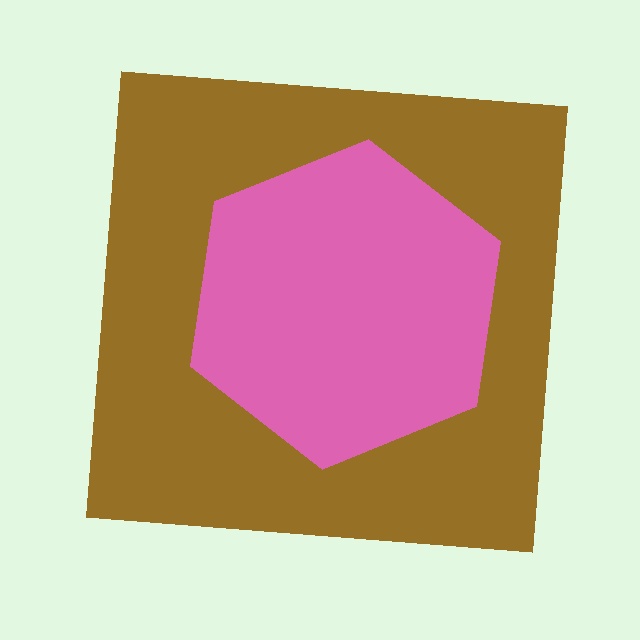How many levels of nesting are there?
2.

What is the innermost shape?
The pink hexagon.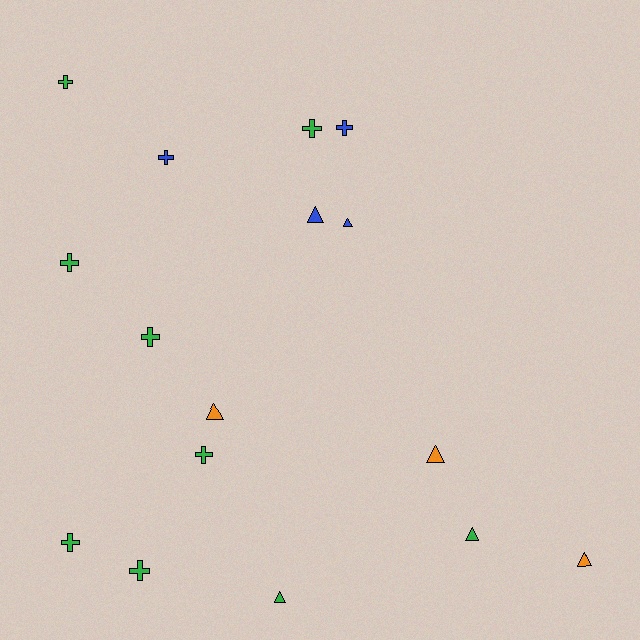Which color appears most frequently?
Green, with 9 objects.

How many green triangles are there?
There are 2 green triangles.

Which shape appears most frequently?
Cross, with 9 objects.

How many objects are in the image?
There are 16 objects.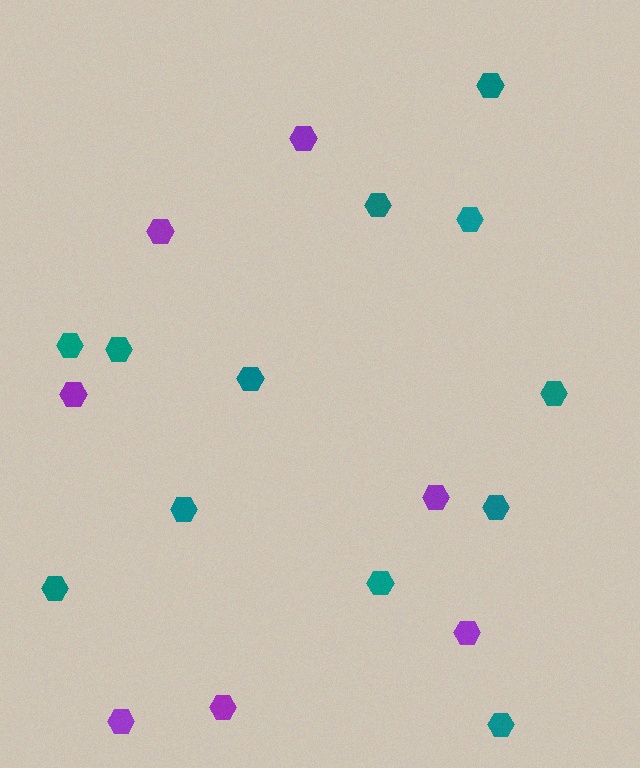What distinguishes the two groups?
There are 2 groups: one group of teal hexagons (12) and one group of purple hexagons (7).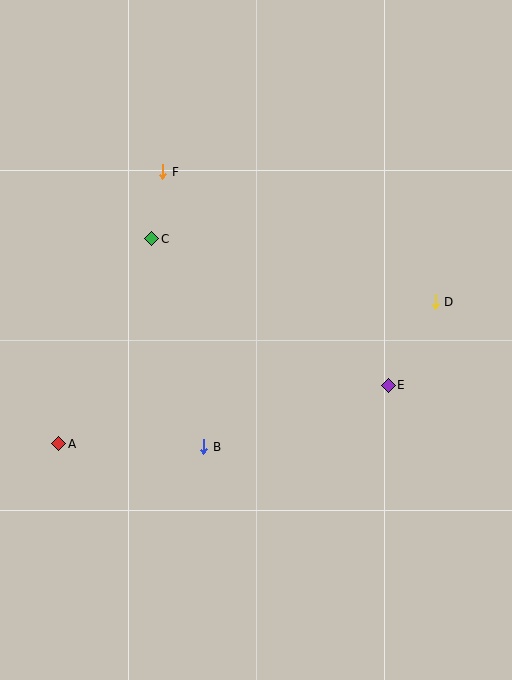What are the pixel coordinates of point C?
Point C is at (152, 239).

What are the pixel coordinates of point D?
Point D is at (435, 302).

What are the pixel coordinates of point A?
Point A is at (59, 444).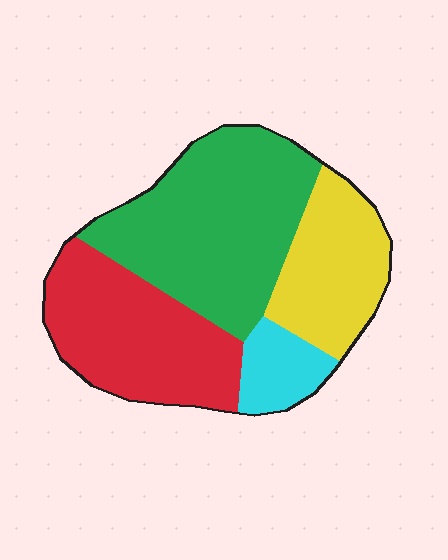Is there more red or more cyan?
Red.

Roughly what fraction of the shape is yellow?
Yellow covers roughly 20% of the shape.